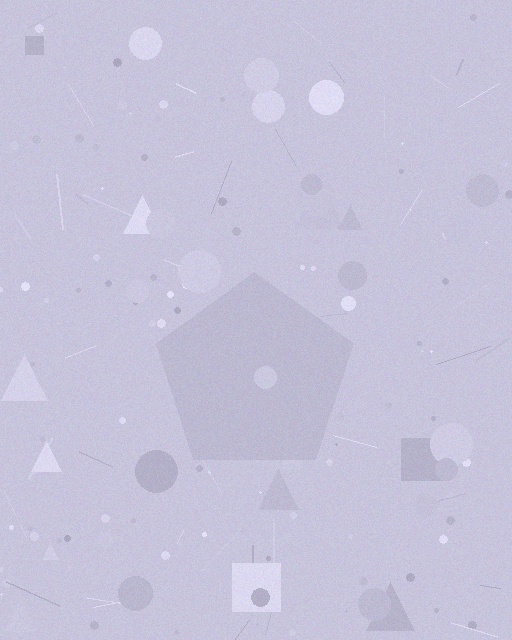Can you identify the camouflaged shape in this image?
The camouflaged shape is a pentagon.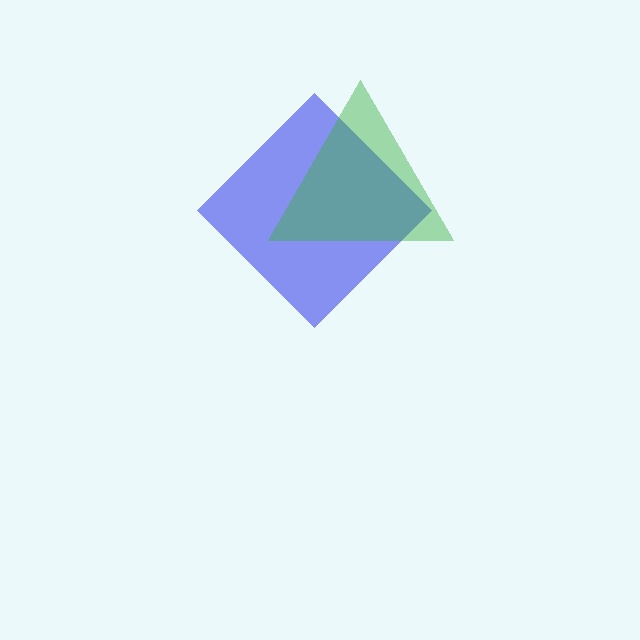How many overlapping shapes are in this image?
There are 2 overlapping shapes in the image.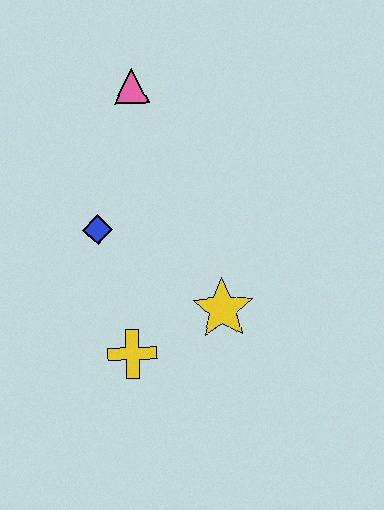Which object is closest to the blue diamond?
The yellow cross is closest to the blue diamond.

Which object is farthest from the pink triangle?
The yellow cross is farthest from the pink triangle.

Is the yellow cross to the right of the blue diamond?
Yes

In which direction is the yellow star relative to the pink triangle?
The yellow star is below the pink triangle.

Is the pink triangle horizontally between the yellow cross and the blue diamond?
No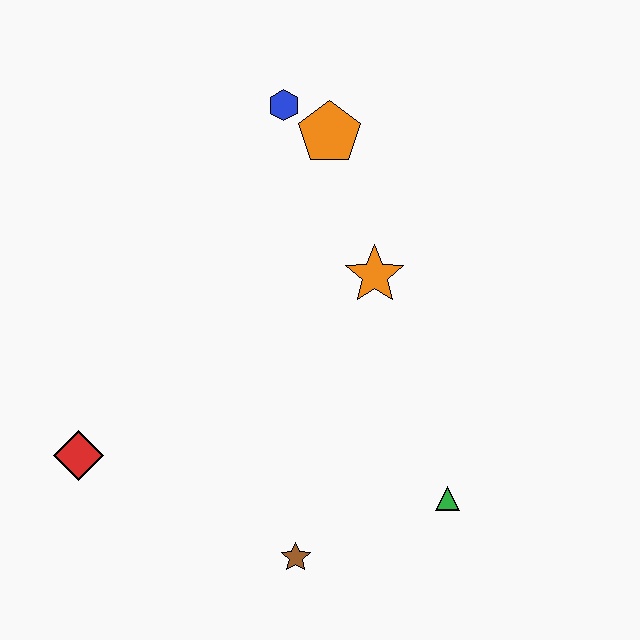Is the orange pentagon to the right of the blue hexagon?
Yes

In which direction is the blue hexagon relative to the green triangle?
The blue hexagon is above the green triangle.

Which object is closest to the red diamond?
The brown star is closest to the red diamond.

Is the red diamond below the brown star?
No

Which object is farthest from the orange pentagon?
The brown star is farthest from the orange pentagon.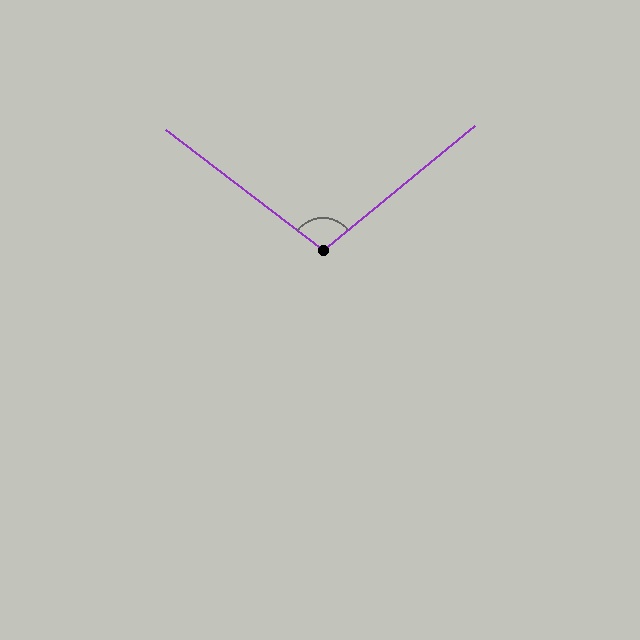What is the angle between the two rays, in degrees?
Approximately 103 degrees.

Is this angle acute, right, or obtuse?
It is obtuse.